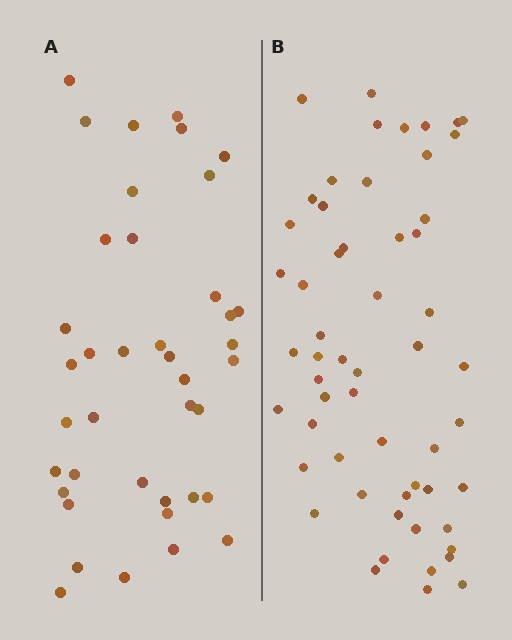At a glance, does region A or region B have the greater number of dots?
Region B (the right region) has more dots.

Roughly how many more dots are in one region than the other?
Region B has approximately 15 more dots than region A.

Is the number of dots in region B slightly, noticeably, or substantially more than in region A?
Region B has noticeably more, but not dramatically so. The ratio is roughly 1.4 to 1.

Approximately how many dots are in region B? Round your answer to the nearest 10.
About 60 dots. (The exact count is 56, which rounds to 60.)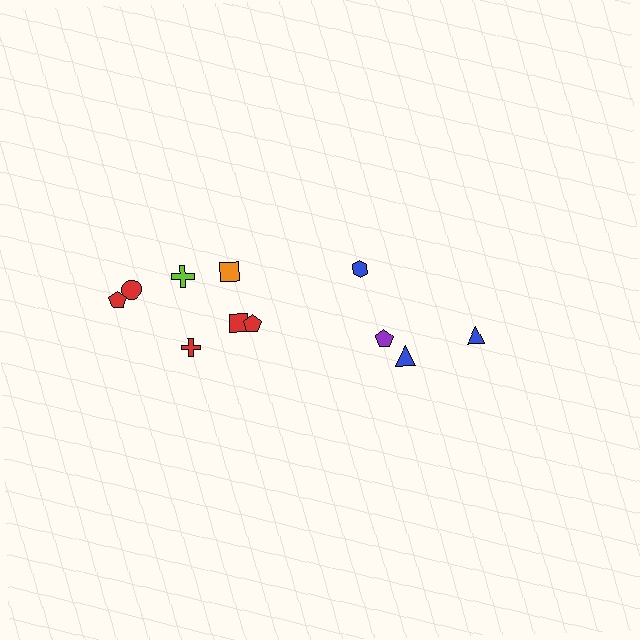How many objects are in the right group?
There are 4 objects.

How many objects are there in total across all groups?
There are 11 objects.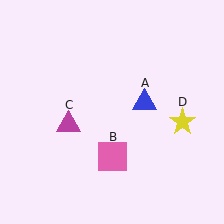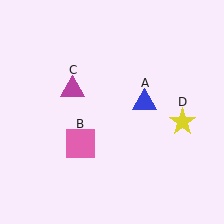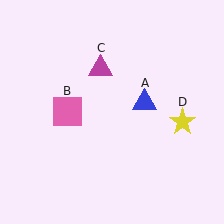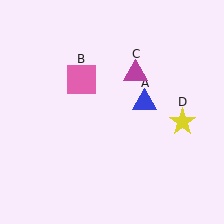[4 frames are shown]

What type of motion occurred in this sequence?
The pink square (object B), magenta triangle (object C) rotated clockwise around the center of the scene.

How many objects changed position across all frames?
2 objects changed position: pink square (object B), magenta triangle (object C).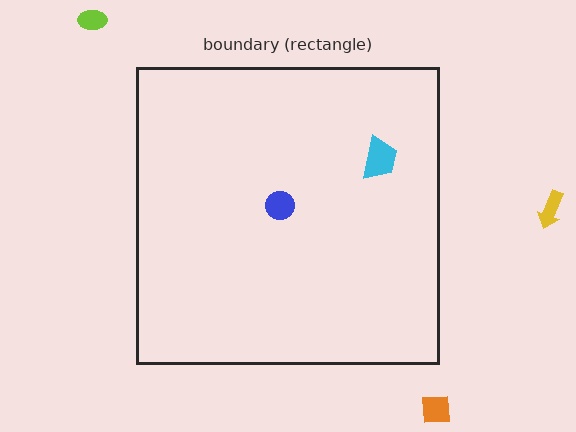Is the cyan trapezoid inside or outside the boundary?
Inside.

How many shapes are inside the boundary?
2 inside, 3 outside.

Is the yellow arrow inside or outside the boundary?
Outside.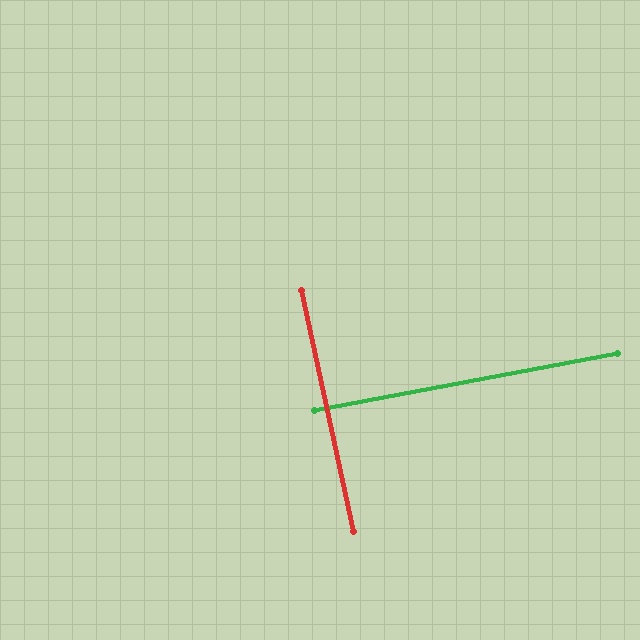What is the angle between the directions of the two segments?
Approximately 88 degrees.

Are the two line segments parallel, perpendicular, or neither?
Perpendicular — they meet at approximately 88°.